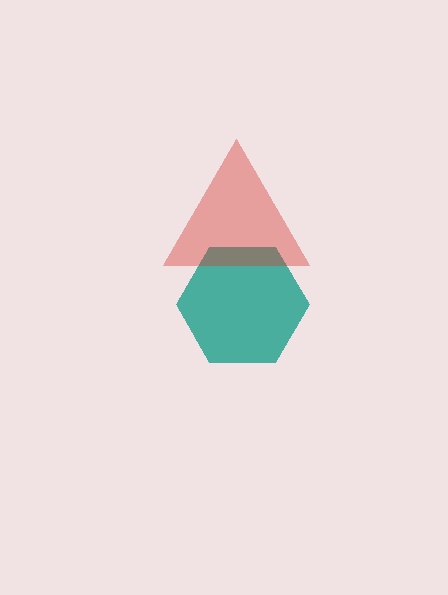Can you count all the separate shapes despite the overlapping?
Yes, there are 2 separate shapes.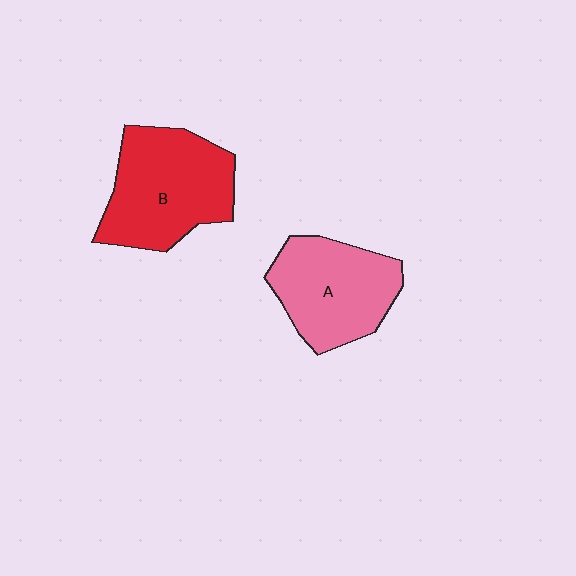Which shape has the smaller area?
Shape A (pink).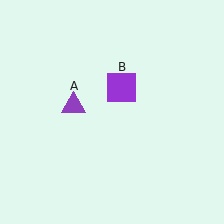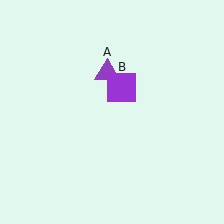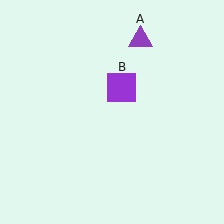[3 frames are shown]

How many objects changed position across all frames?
1 object changed position: purple triangle (object A).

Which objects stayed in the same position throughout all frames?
Purple square (object B) remained stationary.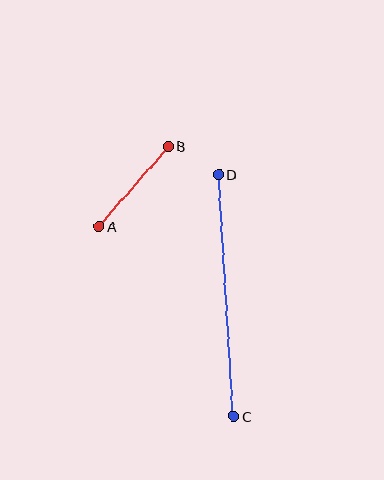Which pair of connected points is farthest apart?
Points C and D are farthest apart.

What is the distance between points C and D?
The distance is approximately 242 pixels.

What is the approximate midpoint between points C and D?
The midpoint is at approximately (226, 295) pixels.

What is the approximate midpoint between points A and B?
The midpoint is at approximately (134, 186) pixels.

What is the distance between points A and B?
The distance is approximately 106 pixels.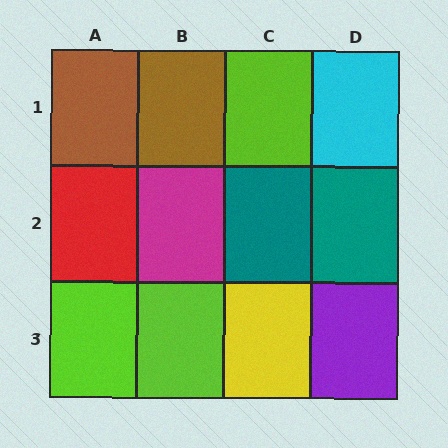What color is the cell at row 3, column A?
Lime.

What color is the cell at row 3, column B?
Lime.